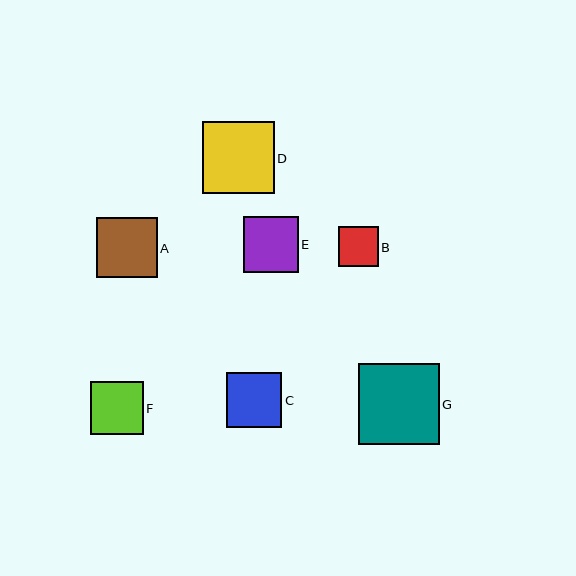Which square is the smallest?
Square B is the smallest with a size of approximately 40 pixels.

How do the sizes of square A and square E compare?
Square A and square E are approximately the same size.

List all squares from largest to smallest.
From largest to smallest: G, D, A, E, C, F, B.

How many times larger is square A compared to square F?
Square A is approximately 1.1 times the size of square F.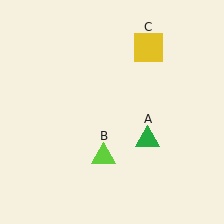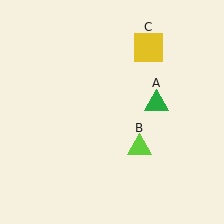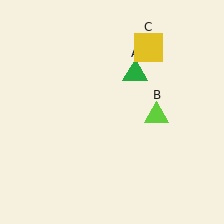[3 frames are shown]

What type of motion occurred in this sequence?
The green triangle (object A), lime triangle (object B) rotated counterclockwise around the center of the scene.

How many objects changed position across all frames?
2 objects changed position: green triangle (object A), lime triangle (object B).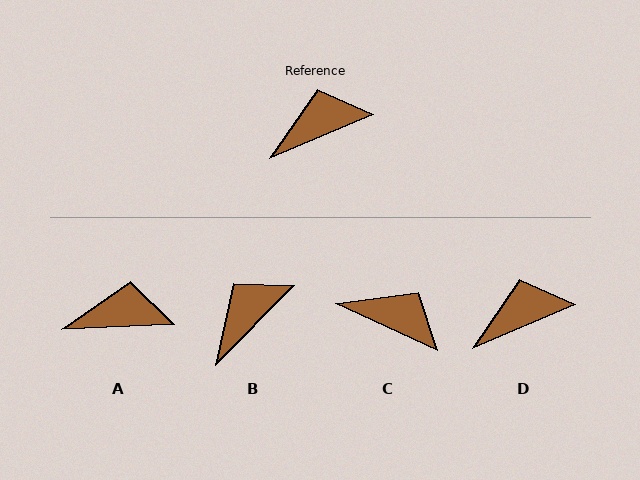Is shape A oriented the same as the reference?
No, it is off by about 21 degrees.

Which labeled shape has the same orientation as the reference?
D.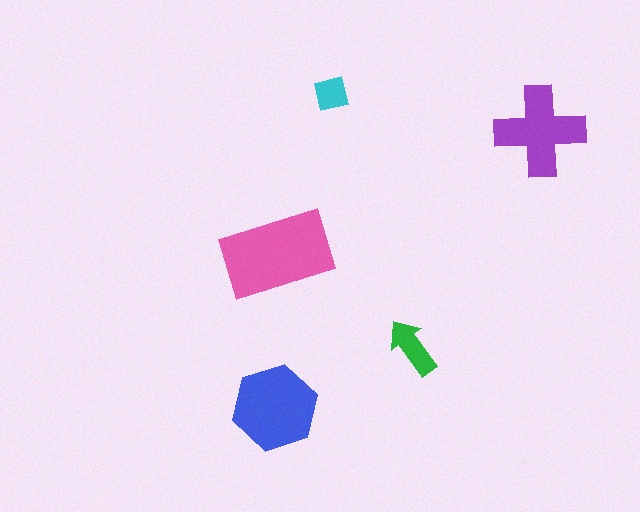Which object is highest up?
The cyan square is topmost.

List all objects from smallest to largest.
The cyan square, the green arrow, the purple cross, the blue hexagon, the pink rectangle.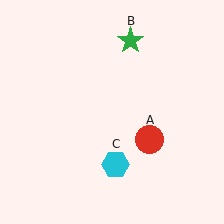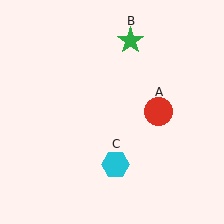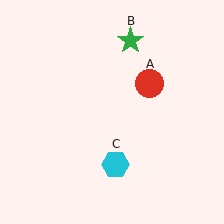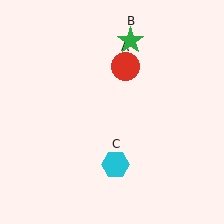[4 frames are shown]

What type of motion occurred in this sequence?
The red circle (object A) rotated counterclockwise around the center of the scene.